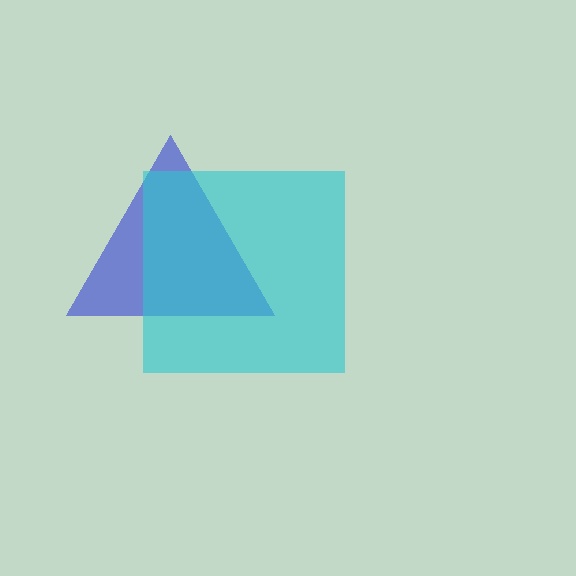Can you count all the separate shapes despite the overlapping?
Yes, there are 2 separate shapes.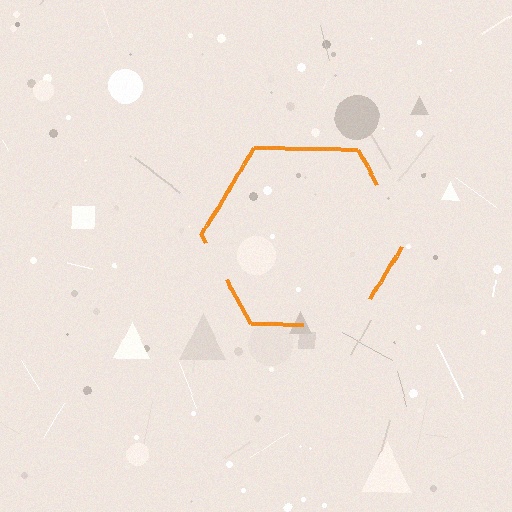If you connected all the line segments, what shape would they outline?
They would outline a hexagon.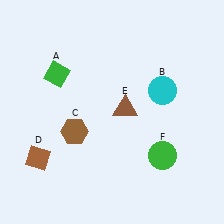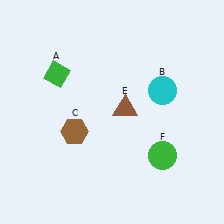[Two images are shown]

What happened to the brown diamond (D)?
The brown diamond (D) was removed in Image 2. It was in the bottom-left area of Image 1.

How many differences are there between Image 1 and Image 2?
There is 1 difference between the two images.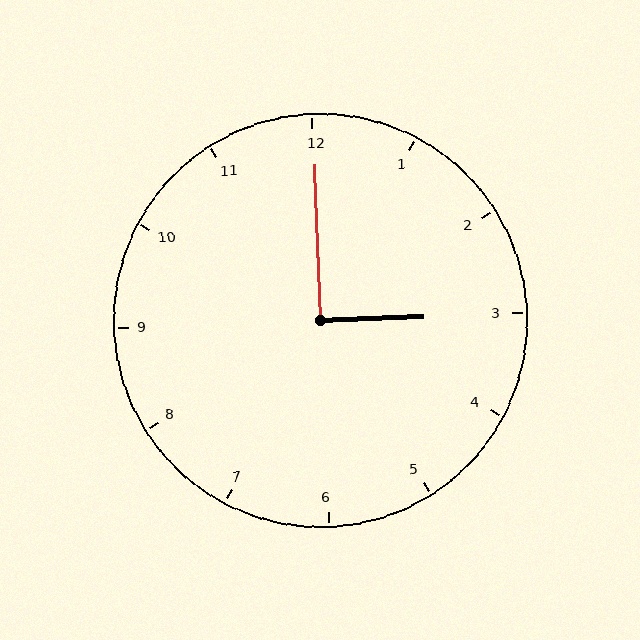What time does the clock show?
3:00.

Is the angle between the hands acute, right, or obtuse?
It is right.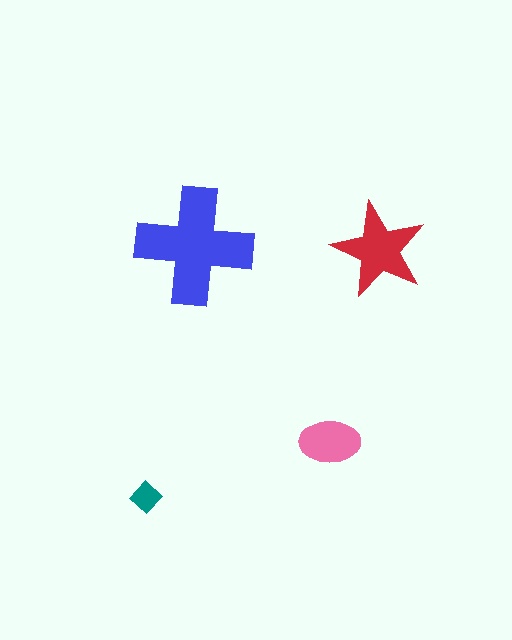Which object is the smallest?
The teal diamond.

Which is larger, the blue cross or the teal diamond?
The blue cross.